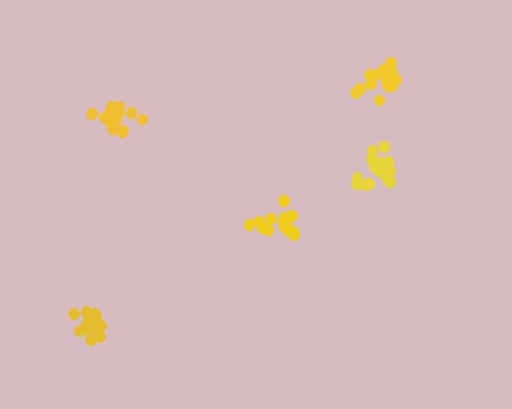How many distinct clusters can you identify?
There are 5 distinct clusters.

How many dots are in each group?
Group 1: 17 dots, Group 2: 15 dots, Group 3: 16 dots, Group 4: 14 dots, Group 5: 17 dots (79 total).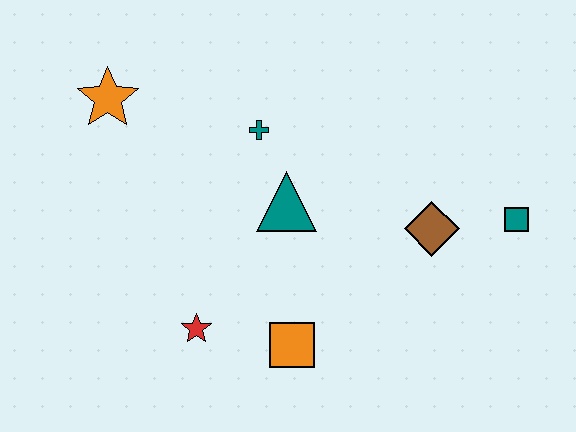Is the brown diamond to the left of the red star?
No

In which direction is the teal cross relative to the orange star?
The teal cross is to the right of the orange star.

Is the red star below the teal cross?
Yes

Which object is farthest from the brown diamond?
The orange star is farthest from the brown diamond.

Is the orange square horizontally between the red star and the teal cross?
No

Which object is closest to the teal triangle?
The teal cross is closest to the teal triangle.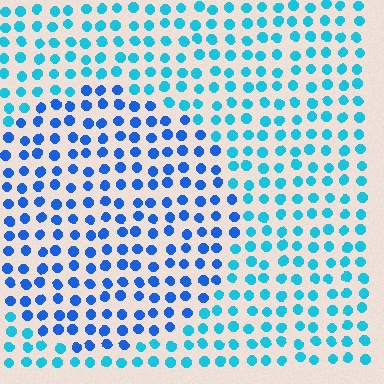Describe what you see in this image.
The image is filled with small cyan elements in a uniform arrangement. A circle-shaped region is visible where the elements are tinted to a slightly different hue, forming a subtle color boundary.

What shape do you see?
I see a circle.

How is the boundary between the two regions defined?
The boundary is defined purely by a slight shift in hue (about 31 degrees). Spacing, size, and orientation are identical on both sides.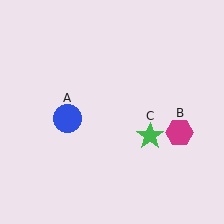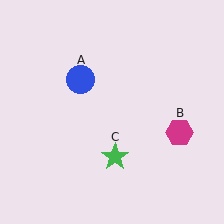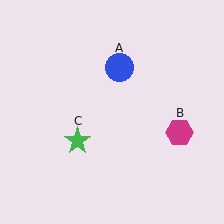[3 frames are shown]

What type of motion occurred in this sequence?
The blue circle (object A), green star (object C) rotated clockwise around the center of the scene.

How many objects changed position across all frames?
2 objects changed position: blue circle (object A), green star (object C).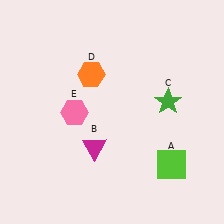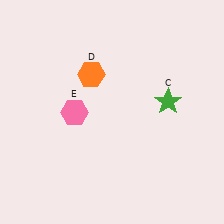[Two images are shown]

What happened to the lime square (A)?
The lime square (A) was removed in Image 2. It was in the bottom-right area of Image 1.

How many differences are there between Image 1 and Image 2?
There are 2 differences between the two images.